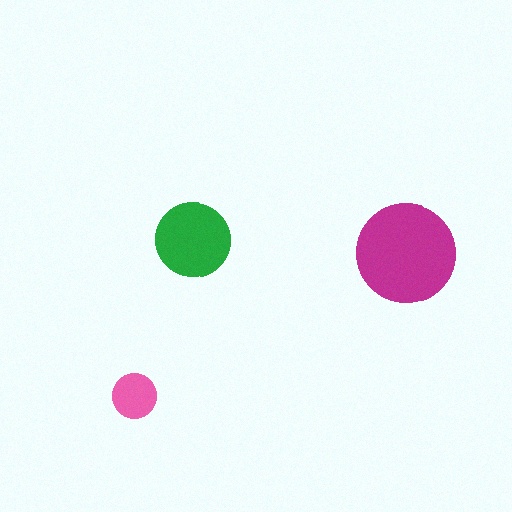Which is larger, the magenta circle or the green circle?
The magenta one.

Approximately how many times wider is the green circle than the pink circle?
About 1.5 times wider.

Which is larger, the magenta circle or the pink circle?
The magenta one.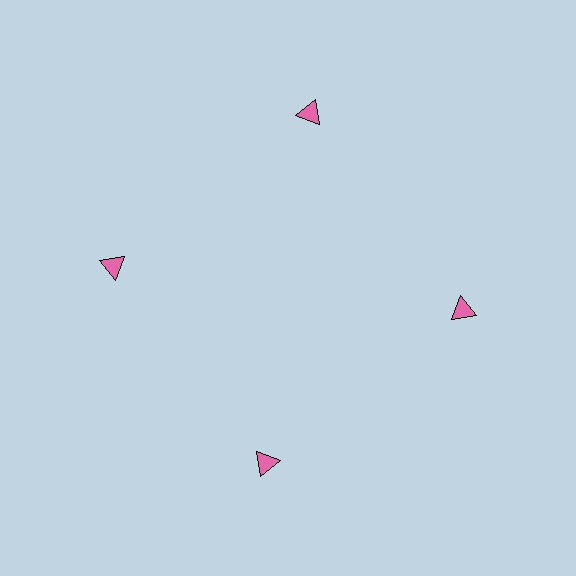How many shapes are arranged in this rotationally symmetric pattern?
There are 4 shapes, arranged in 4 groups of 1.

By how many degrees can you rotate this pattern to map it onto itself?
The pattern maps onto itself every 90 degrees of rotation.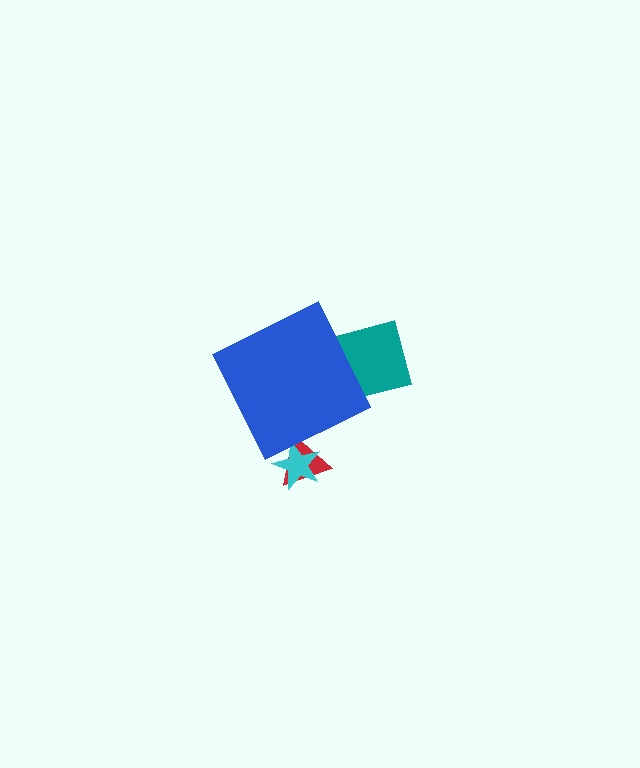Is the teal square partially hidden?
Yes, the teal square is partially hidden behind the blue diamond.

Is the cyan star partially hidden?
Yes, the cyan star is partially hidden behind the blue diamond.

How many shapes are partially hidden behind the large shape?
3 shapes are partially hidden.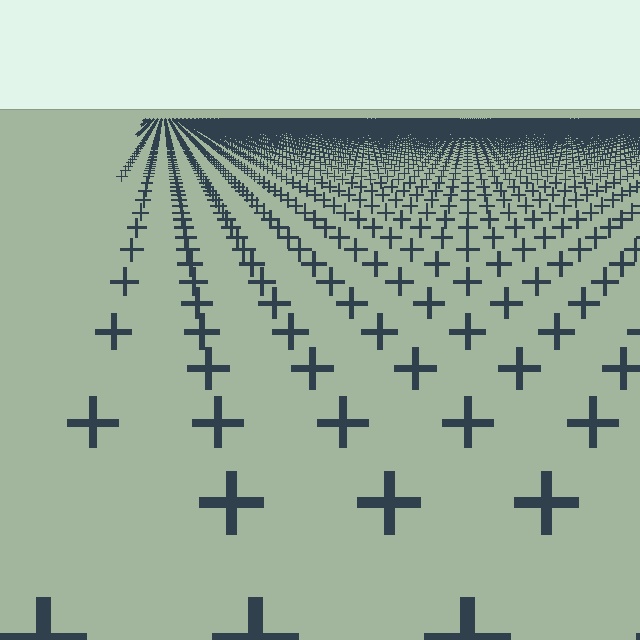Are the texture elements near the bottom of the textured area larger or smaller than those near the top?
Larger. Near the bottom, elements are closer to the viewer and appear at a bigger on-screen size.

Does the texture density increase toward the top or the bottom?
Density increases toward the top.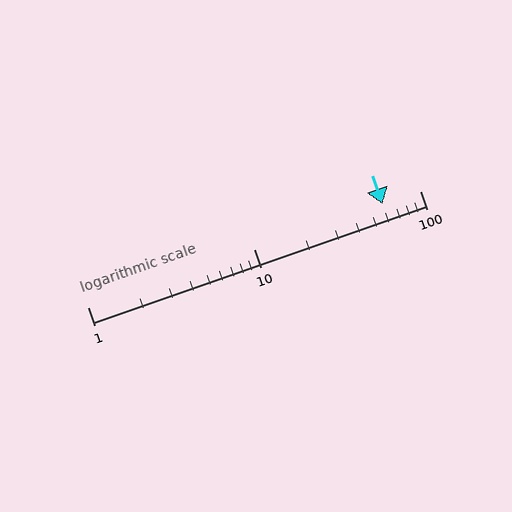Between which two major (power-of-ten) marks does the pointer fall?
The pointer is between 10 and 100.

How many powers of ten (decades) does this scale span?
The scale spans 2 decades, from 1 to 100.